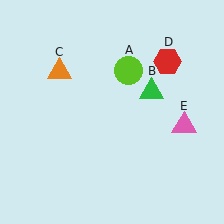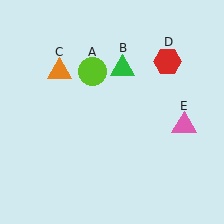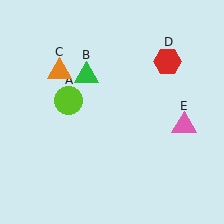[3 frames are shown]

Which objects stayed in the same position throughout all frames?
Orange triangle (object C) and red hexagon (object D) and pink triangle (object E) remained stationary.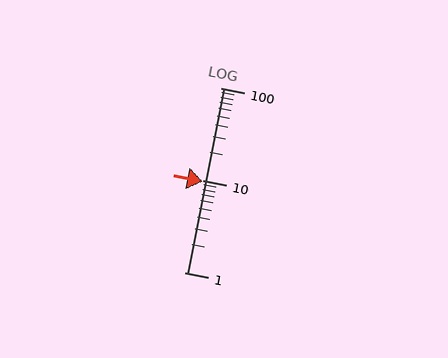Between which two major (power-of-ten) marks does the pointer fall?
The pointer is between 1 and 10.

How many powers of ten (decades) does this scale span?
The scale spans 2 decades, from 1 to 100.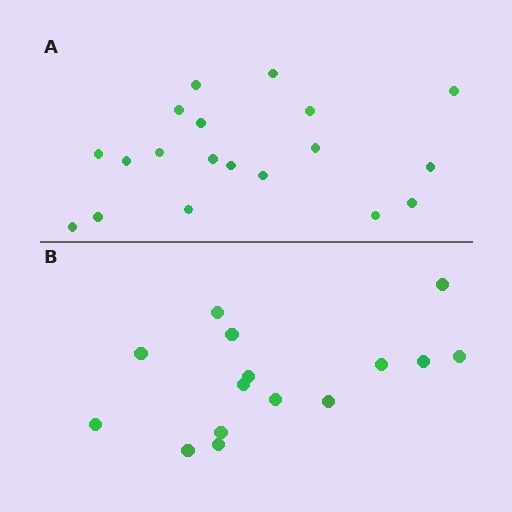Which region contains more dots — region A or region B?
Region A (the top region) has more dots.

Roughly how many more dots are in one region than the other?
Region A has about 4 more dots than region B.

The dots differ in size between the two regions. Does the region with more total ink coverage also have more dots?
No. Region B has more total ink coverage because its dots are larger, but region A actually contains more individual dots. Total area can be misleading — the number of items is what matters here.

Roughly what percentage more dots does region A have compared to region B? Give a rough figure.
About 25% more.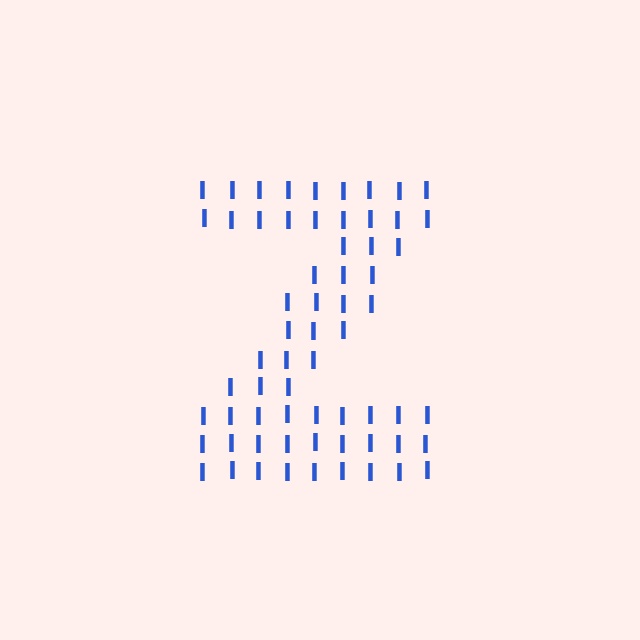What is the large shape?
The large shape is the letter Z.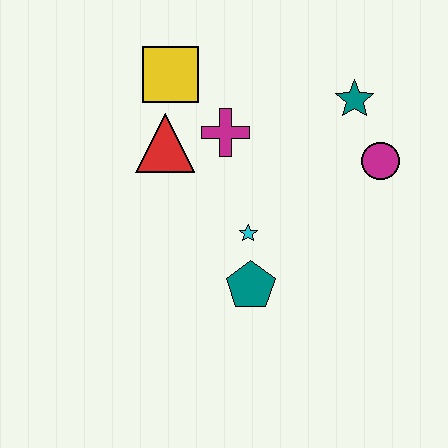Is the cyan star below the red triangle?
Yes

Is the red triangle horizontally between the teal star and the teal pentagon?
No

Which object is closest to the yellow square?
The red triangle is closest to the yellow square.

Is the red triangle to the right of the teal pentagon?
No